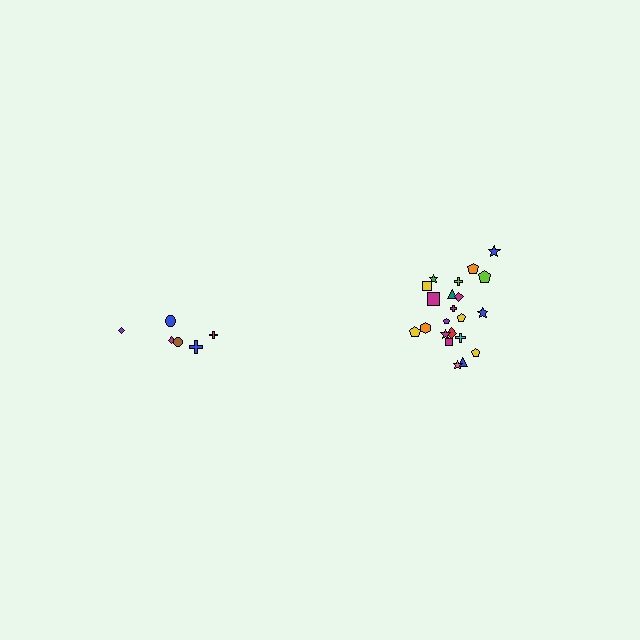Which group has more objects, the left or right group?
The right group.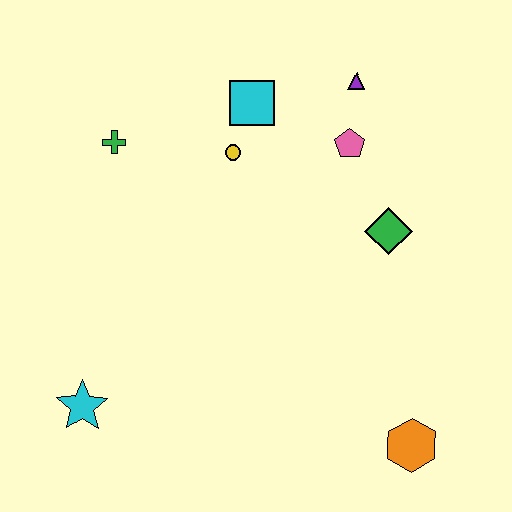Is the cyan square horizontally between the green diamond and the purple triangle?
No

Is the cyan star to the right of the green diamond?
No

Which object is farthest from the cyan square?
The orange hexagon is farthest from the cyan square.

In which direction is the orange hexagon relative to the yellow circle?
The orange hexagon is below the yellow circle.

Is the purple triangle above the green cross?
Yes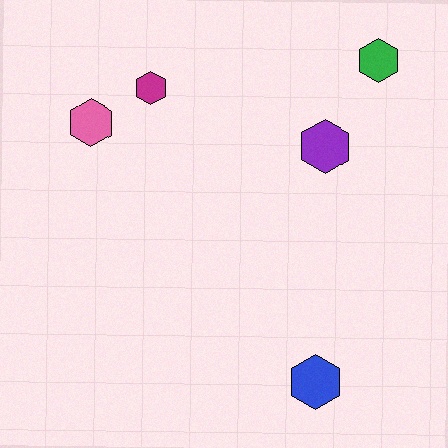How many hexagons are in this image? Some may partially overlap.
There are 5 hexagons.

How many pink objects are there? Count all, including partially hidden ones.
There is 1 pink object.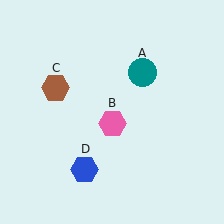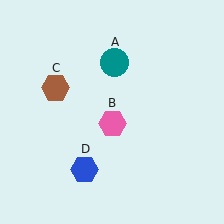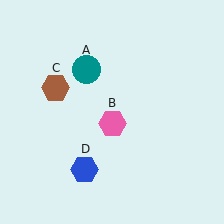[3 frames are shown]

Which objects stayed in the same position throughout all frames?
Pink hexagon (object B) and brown hexagon (object C) and blue hexagon (object D) remained stationary.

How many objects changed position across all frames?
1 object changed position: teal circle (object A).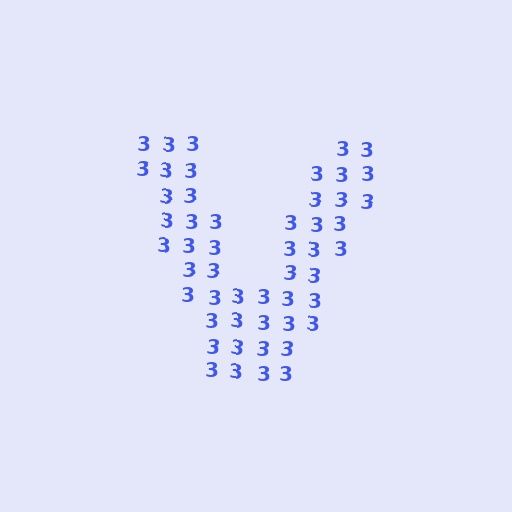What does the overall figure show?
The overall figure shows the letter V.